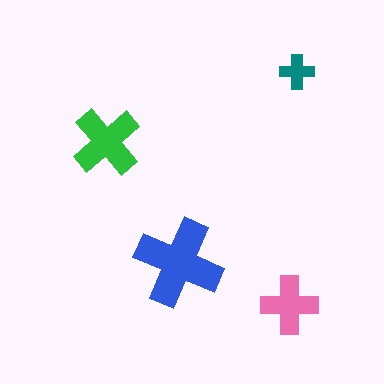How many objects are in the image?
There are 4 objects in the image.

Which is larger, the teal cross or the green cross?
The green one.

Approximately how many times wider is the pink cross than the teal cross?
About 1.5 times wider.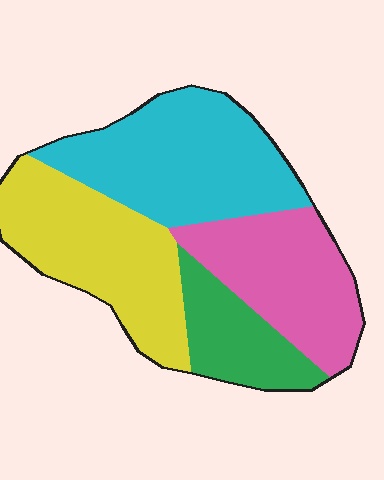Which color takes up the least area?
Green, at roughly 15%.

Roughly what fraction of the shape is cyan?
Cyan takes up about one third (1/3) of the shape.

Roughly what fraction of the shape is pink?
Pink takes up about one quarter (1/4) of the shape.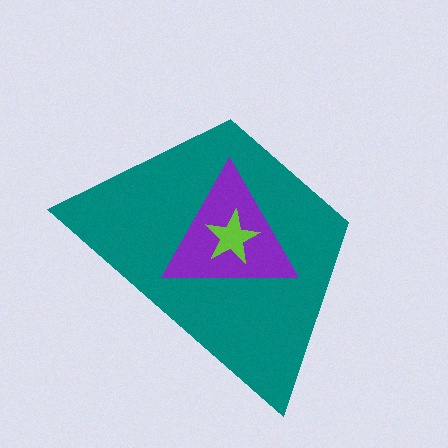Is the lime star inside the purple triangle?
Yes.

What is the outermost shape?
The teal trapezoid.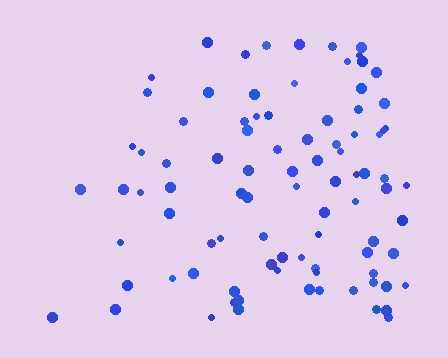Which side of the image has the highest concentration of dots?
The right.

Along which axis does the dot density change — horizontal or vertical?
Horizontal.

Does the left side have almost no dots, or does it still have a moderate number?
Still a moderate number, just noticeably fewer than the right.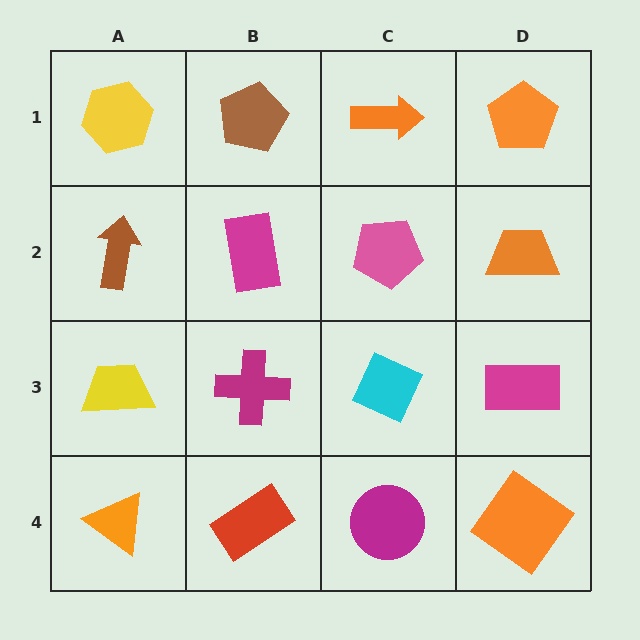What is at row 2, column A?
A brown arrow.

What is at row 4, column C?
A magenta circle.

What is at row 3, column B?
A magenta cross.